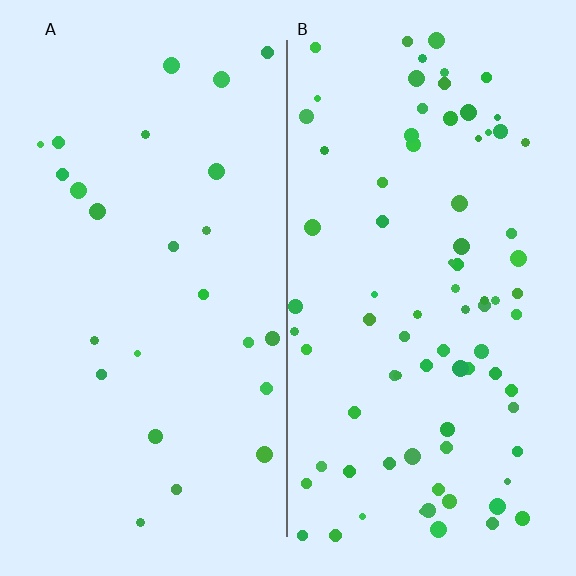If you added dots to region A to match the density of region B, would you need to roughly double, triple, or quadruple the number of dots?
Approximately triple.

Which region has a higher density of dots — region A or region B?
B (the right).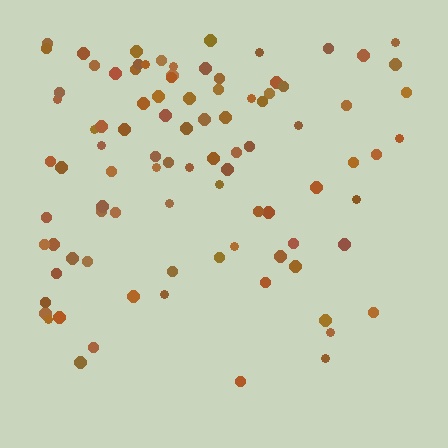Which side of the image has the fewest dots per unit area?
The bottom.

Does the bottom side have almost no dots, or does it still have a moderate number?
Still a moderate number, just noticeably fewer than the top.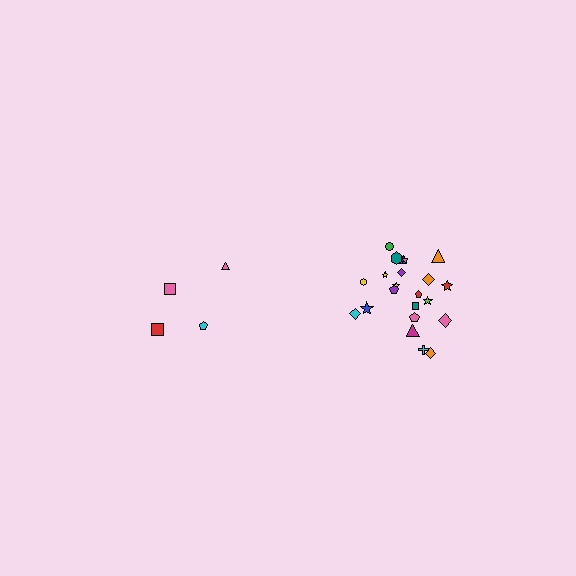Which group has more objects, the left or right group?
The right group.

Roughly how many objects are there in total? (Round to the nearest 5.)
Roughly 25 objects in total.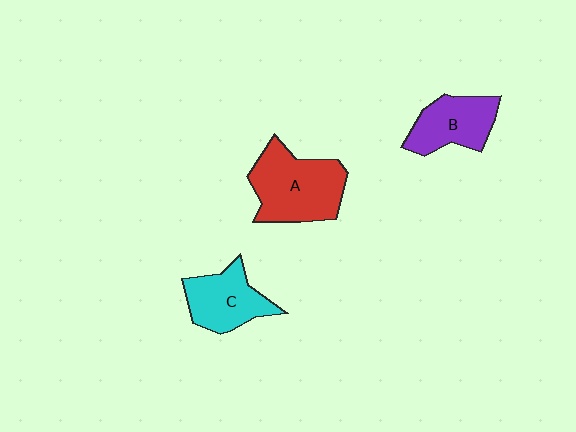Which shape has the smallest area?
Shape B (purple).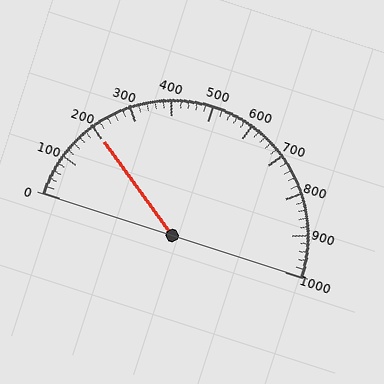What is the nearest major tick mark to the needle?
The nearest major tick mark is 200.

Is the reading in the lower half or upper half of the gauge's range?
The reading is in the lower half of the range (0 to 1000).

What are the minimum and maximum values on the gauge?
The gauge ranges from 0 to 1000.